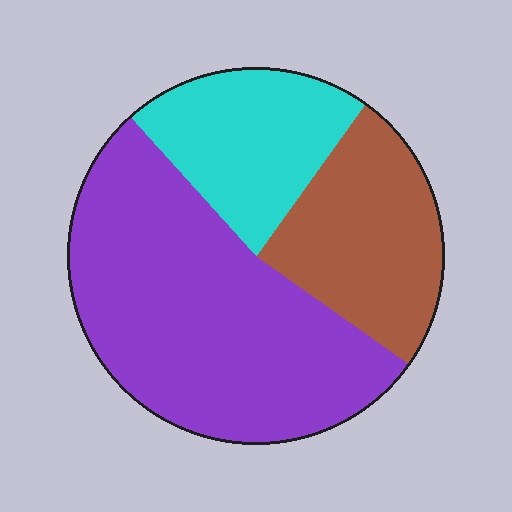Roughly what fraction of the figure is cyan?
Cyan takes up about one fifth (1/5) of the figure.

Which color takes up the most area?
Purple, at roughly 55%.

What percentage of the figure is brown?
Brown takes up about one quarter (1/4) of the figure.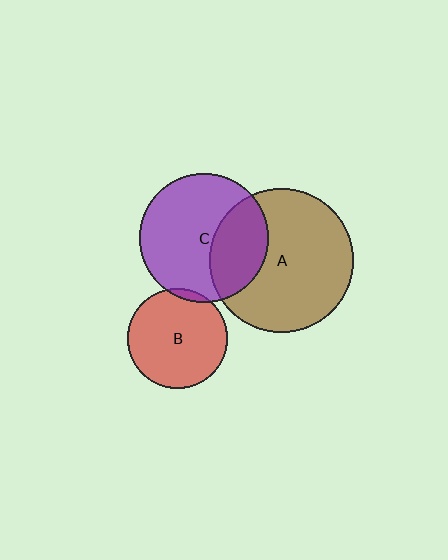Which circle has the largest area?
Circle A (brown).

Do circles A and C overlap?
Yes.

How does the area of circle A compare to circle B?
Approximately 2.1 times.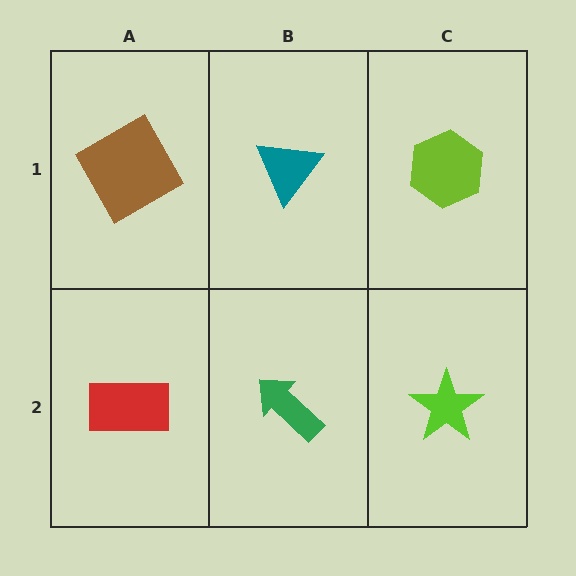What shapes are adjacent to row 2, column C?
A lime hexagon (row 1, column C), a green arrow (row 2, column B).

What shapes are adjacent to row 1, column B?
A green arrow (row 2, column B), a brown square (row 1, column A), a lime hexagon (row 1, column C).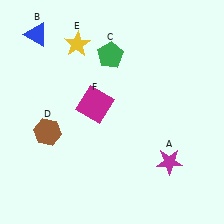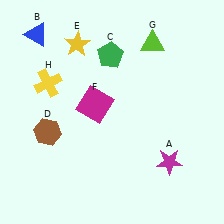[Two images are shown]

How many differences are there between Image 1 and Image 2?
There are 2 differences between the two images.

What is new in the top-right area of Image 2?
A lime triangle (G) was added in the top-right area of Image 2.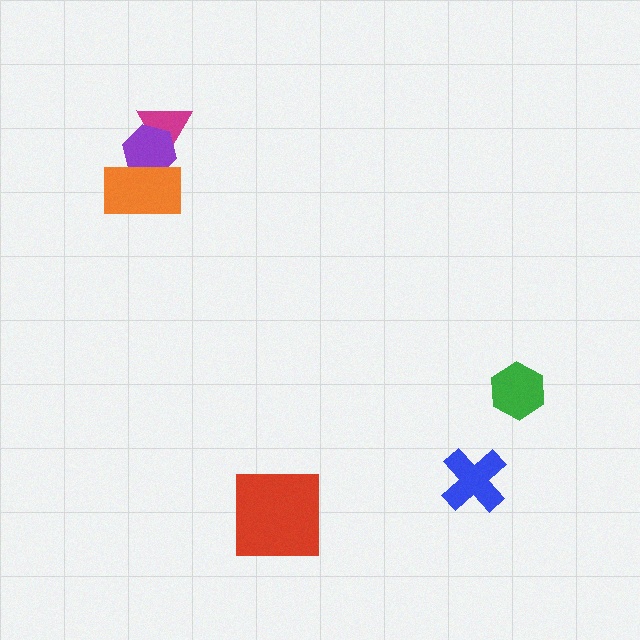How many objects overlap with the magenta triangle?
1 object overlaps with the magenta triangle.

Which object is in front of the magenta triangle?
The purple hexagon is in front of the magenta triangle.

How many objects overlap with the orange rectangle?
1 object overlaps with the orange rectangle.